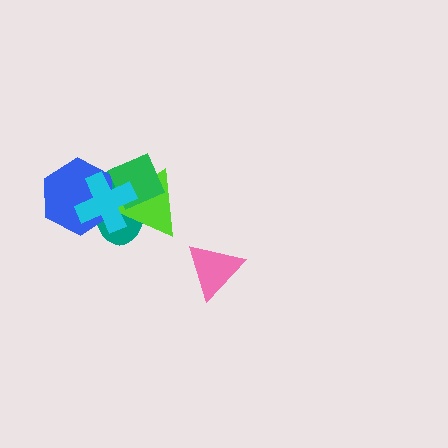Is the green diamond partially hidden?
Yes, it is partially covered by another shape.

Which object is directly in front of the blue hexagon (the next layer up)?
The green diamond is directly in front of the blue hexagon.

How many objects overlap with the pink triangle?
0 objects overlap with the pink triangle.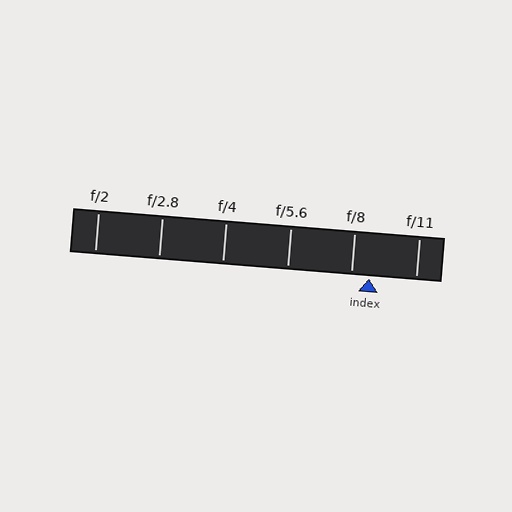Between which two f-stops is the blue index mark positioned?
The index mark is between f/8 and f/11.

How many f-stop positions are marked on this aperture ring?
There are 6 f-stop positions marked.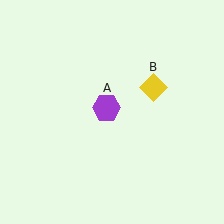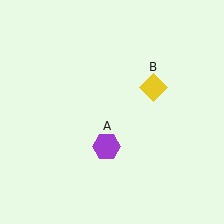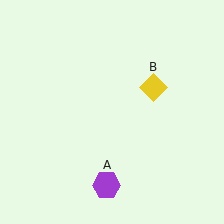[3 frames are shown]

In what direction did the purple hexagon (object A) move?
The purple hexagon (object A) moved down.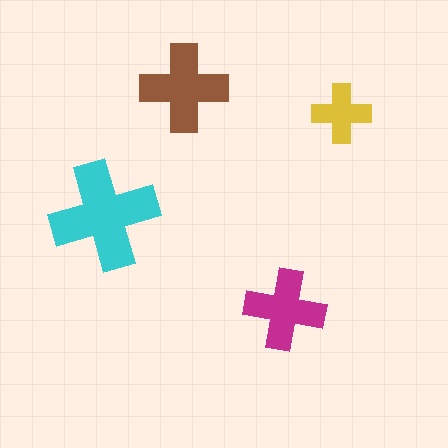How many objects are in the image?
There are 4 objects in the image.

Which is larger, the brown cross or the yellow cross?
The brown one.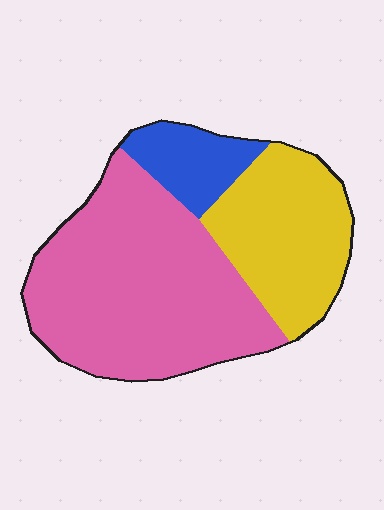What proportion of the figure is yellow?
Yellow covers 30% of the figure.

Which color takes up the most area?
Pink, at roughly 60%.